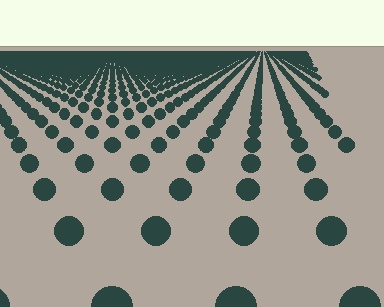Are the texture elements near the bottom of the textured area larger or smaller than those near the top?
Larger. Near the bottom, elements are closer to the viewer and appear at a bigger on-screen size.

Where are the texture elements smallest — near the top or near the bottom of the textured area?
Near the top.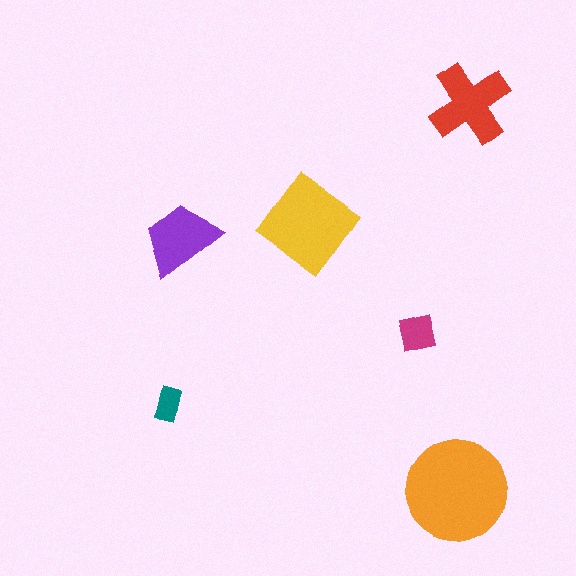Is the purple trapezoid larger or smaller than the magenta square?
Larger.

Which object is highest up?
The red cross is topmost.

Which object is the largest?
The orange circle.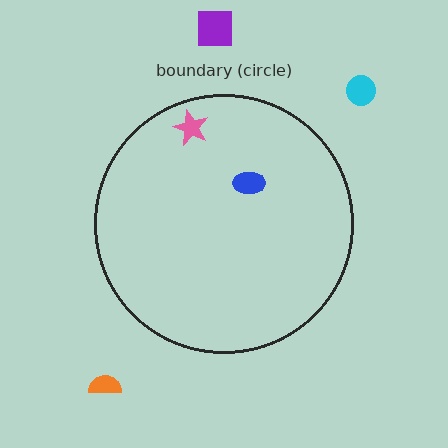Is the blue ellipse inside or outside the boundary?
Inside.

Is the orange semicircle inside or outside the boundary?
Outside.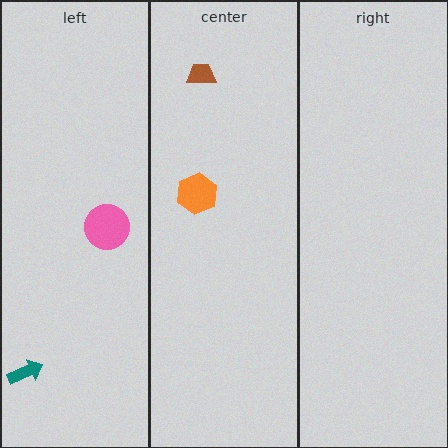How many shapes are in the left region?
2.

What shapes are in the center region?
The orange hexagon, the brown trapezoid.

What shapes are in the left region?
The teal arrow, the pink circle.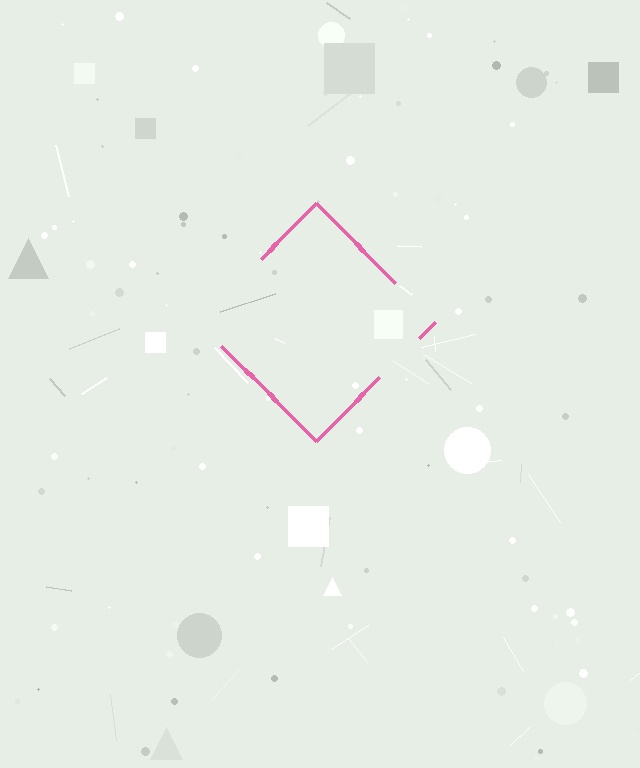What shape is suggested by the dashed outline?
The dashed outline suggests a diamond.